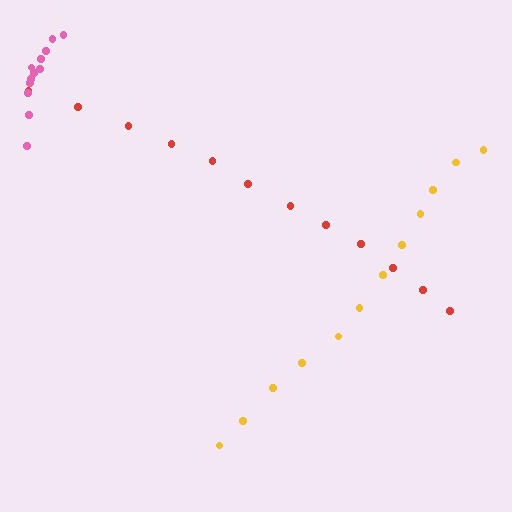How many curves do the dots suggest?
There are 3 distinct paths.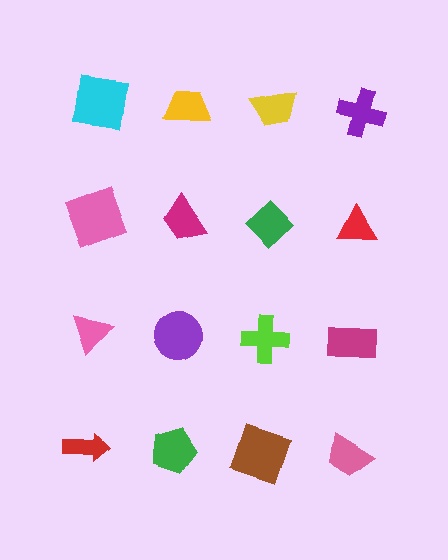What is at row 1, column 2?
A yellow trapezoid.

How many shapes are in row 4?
4 shapes.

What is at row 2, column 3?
A green diamond.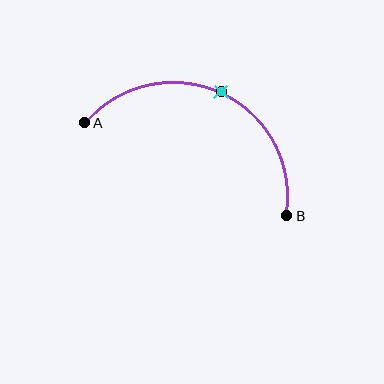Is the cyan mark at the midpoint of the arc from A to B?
Yes. The cyan mark lies on the arc at equal arc-length from both A and B — it is the arc midpoint.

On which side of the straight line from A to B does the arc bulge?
The arc bulges above the straight line connecting A and B.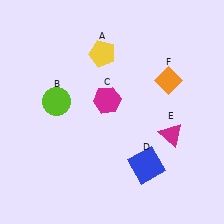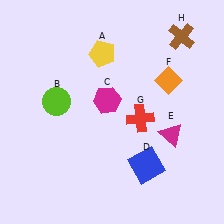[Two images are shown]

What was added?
A red cross (G), a brown cross (H) were added in Image 2.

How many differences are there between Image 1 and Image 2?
There are 2 differences between the two images.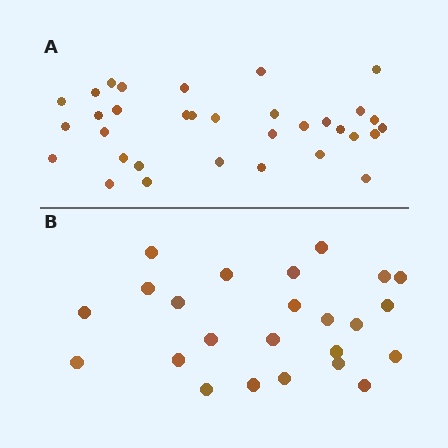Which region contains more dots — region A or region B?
Region A (the top region) has more dots.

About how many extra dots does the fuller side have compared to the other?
Region A has roughly 8 or so more dots than region B.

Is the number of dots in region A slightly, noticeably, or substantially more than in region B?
Region A has noticeably more, but not dramatically so. The ratio is roughly 1.4 to 1.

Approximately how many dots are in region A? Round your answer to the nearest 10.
About 30 dots. (The exact count is 33, which rounds to 30.)